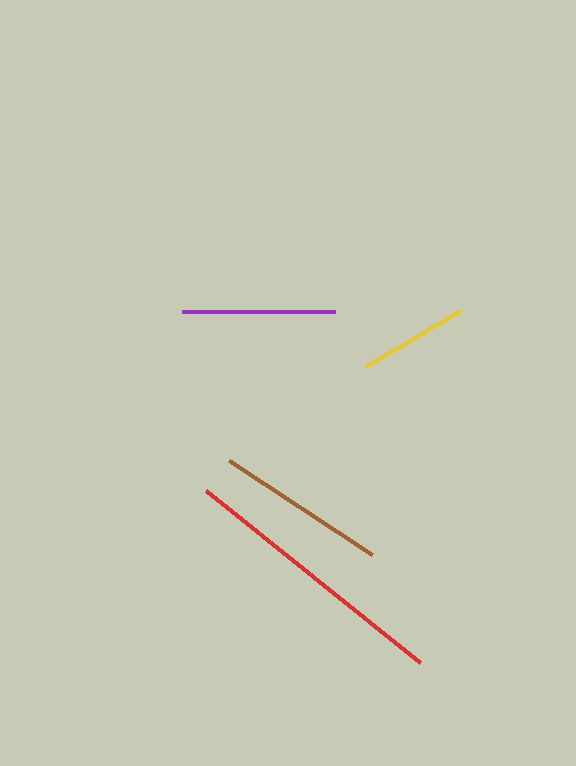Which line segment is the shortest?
The yellow line is the shortest at approximately 110 pixels.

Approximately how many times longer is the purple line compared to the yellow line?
The purple line is approximately 1.4 times the length of the yellow line.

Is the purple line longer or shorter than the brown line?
The brown line is longer than the purple line.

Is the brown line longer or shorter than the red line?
The red line is longer than the brown line.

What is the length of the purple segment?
The purple segment is approximately 152 pixels long.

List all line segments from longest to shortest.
From longest to shortest: red, brown, purple, yellow.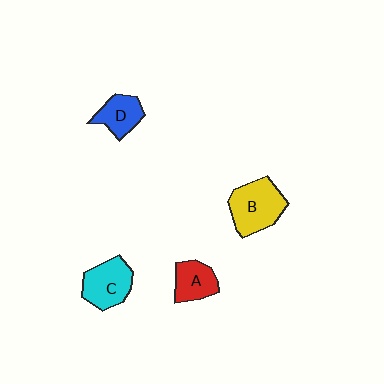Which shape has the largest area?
Shape B (yellow).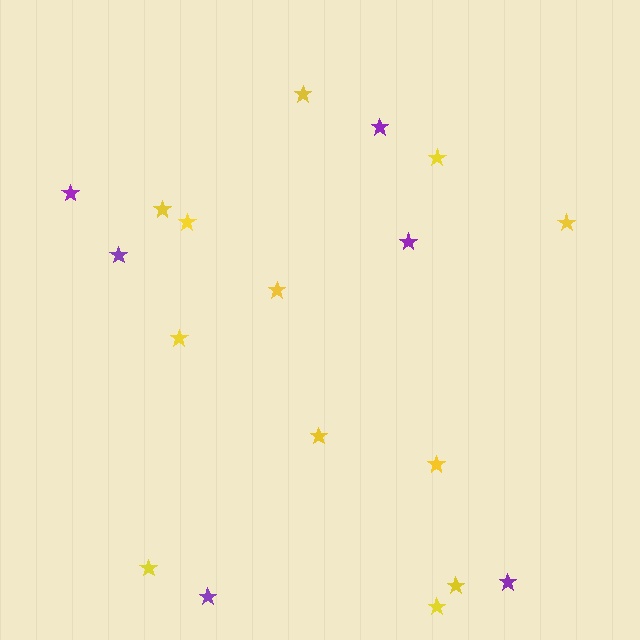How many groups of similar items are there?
There are 2 groups: one group of yellow stars (12) and one group of purple stars (6).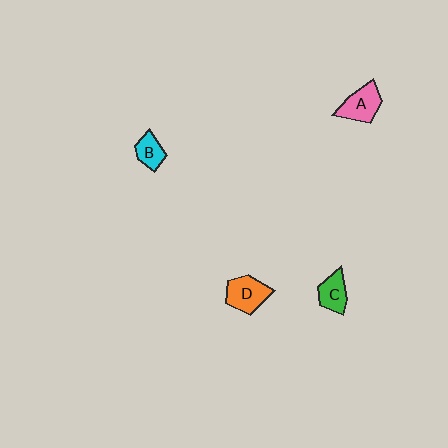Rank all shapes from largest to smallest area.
From largest to smallest: D (orange), A (pink), C (green), B (cyan).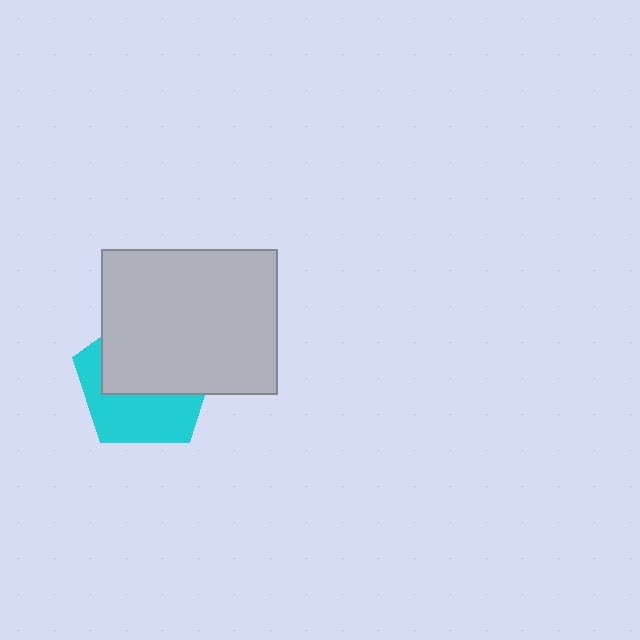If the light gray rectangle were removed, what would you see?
You would see the complete cyan pentagon.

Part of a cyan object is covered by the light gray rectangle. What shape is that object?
It is a pentagon.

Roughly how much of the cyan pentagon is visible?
A small part of it is visible (roughly 45%).